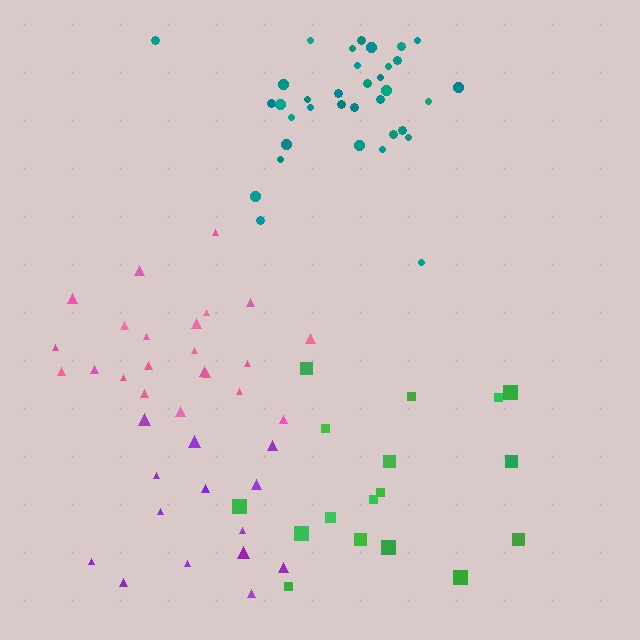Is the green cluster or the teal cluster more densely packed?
Teal.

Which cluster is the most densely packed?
Teal.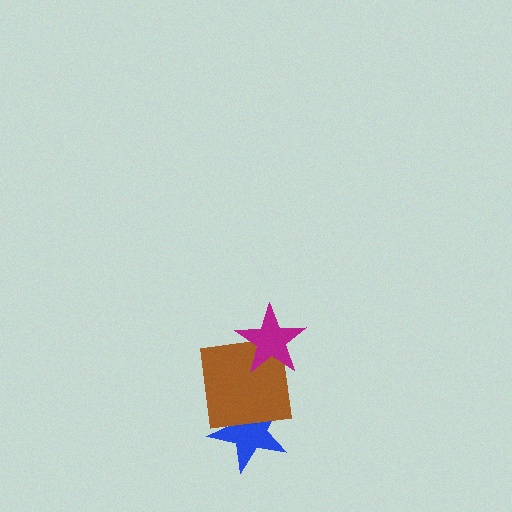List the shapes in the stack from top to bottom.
From top to bottom: the magenta star, the brown square, the blue star.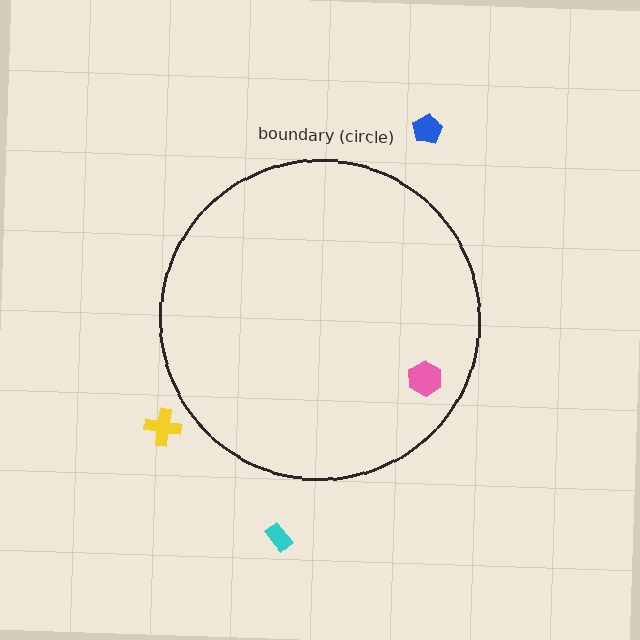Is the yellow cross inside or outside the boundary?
Outside.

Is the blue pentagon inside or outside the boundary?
Outside.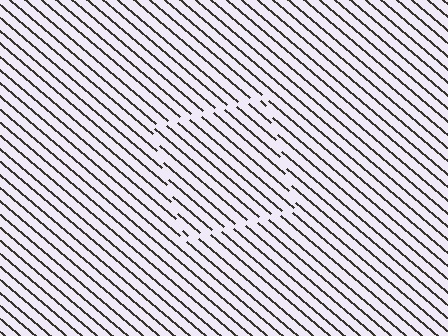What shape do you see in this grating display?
An illusory square. The interior of the shape contains the same grating, shifted by half a period — the contour is defined by the phase discontinuity where line-ends from the inner and outer gratings abut.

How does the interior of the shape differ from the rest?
The interior of the shape contains the same grating, shifted by half a period — the contour is defined by the phase discontinuity where line-ends from the inner and outer gratings abut.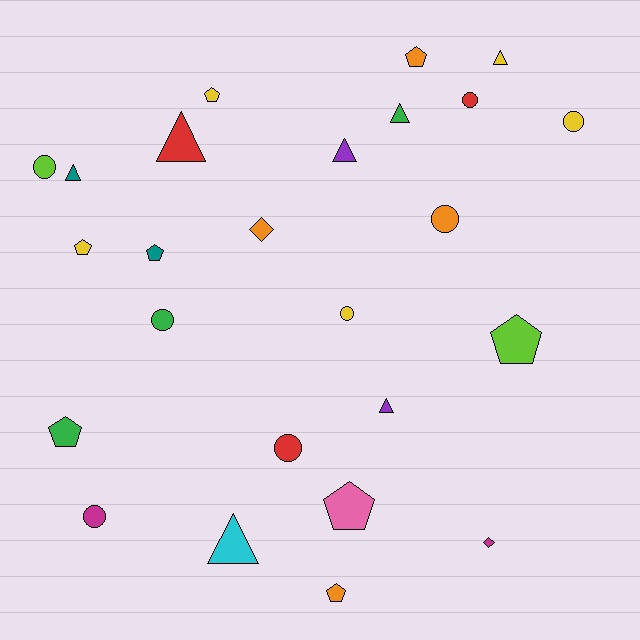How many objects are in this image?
There are 25 objects.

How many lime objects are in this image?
There are 2 lime objects.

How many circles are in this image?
There are 8 circles.